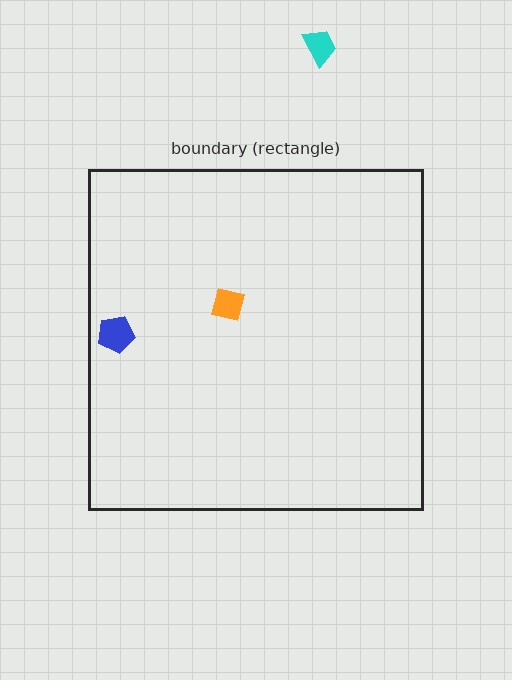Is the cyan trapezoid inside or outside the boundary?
Outside.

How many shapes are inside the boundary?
2 inside, 1 outside.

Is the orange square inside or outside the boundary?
Inside.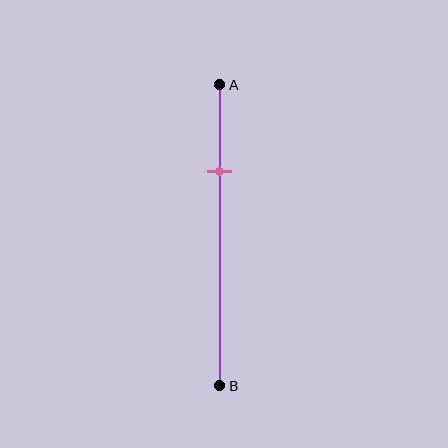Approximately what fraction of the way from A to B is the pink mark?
The pink mark is approximately 30% of the way from A to B.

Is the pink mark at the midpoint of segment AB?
No, the mark is at about 30% from A, not at the 50% midpoint.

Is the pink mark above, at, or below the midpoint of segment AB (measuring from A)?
The pink mark is above the midpoint of segment AB.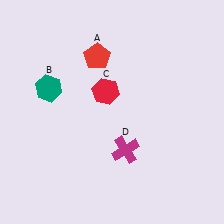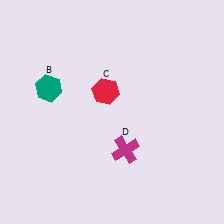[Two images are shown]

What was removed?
The red pentagon (A) was removed in Image 2.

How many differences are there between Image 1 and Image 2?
There is 1 difference between the two images.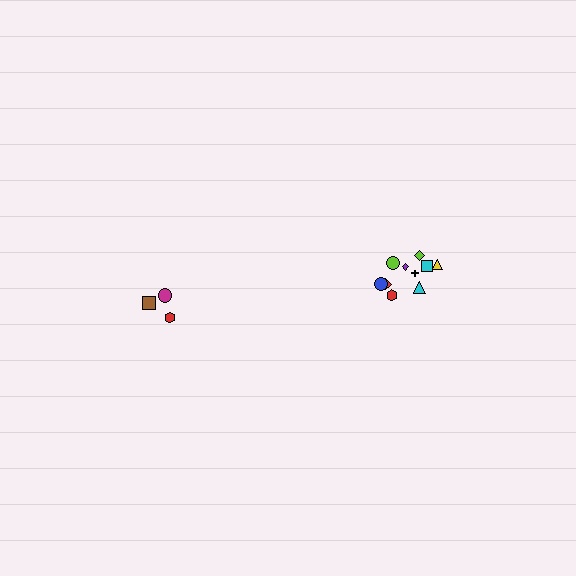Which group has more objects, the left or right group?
The right group.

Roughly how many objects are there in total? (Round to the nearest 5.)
Roughly 15 objects in total.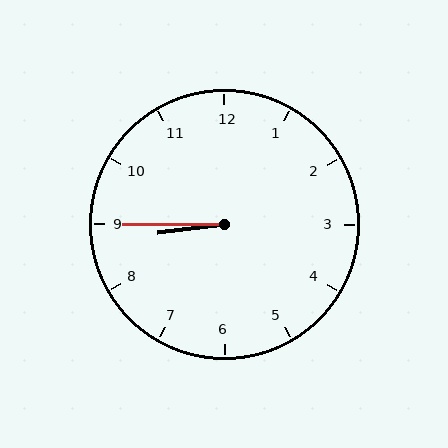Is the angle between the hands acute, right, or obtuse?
It is acute.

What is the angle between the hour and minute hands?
Approximately 8 degrees.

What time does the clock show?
8:45.